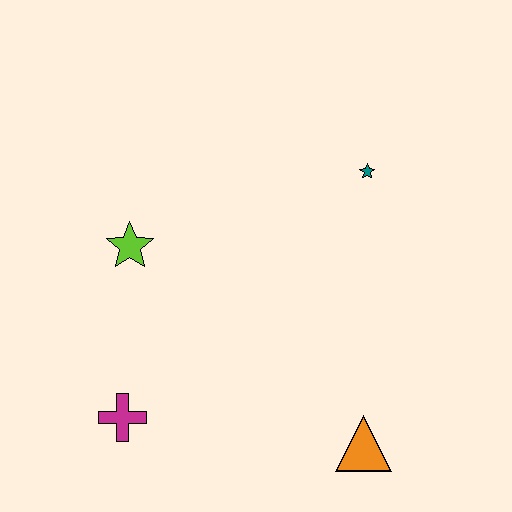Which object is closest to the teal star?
The lime star is closest to the teal star.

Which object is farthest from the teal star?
The magenta cross is farthest from the teal star.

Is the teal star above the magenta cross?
Yes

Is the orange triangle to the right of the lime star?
Yes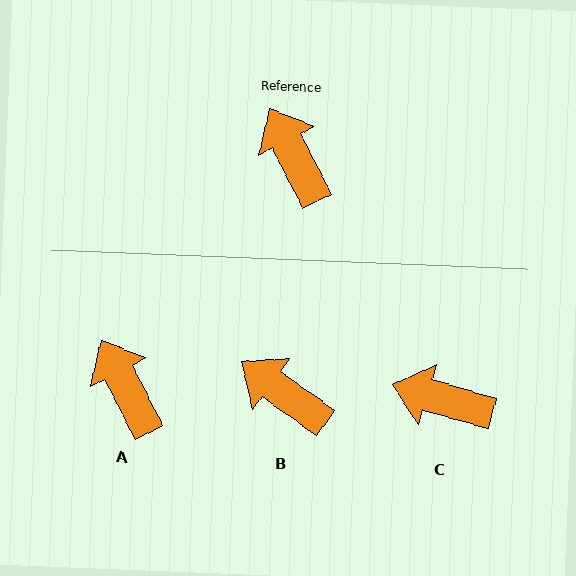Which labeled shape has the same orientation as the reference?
A.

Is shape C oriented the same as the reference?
No, it is off by about 47 degrees.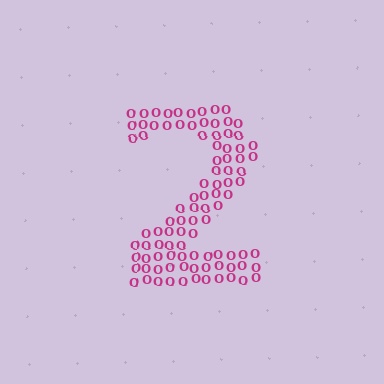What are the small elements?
The small elements are letter O's.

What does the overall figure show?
The overall figure shows the digit 2.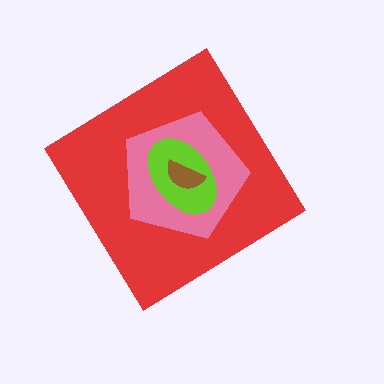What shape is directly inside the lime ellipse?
The brown semicircle.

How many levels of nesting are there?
4.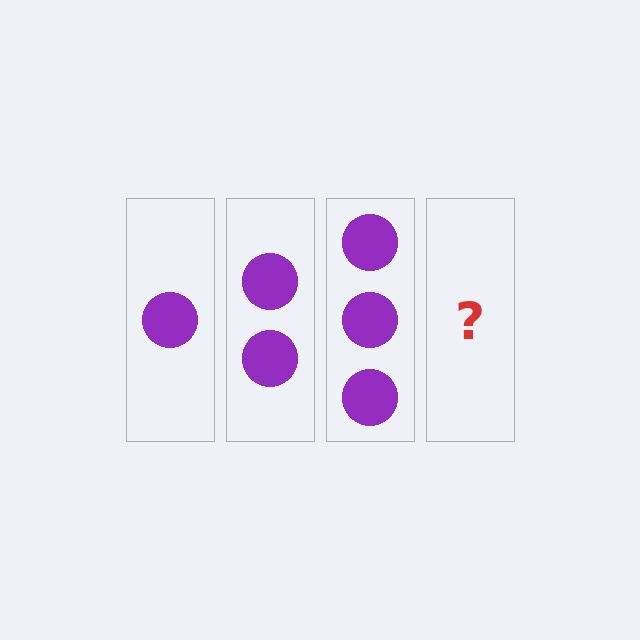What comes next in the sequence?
The next element should be 4 circles.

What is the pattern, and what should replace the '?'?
The pattern is that each step adds one more circle. The '?' should be 4 circles.